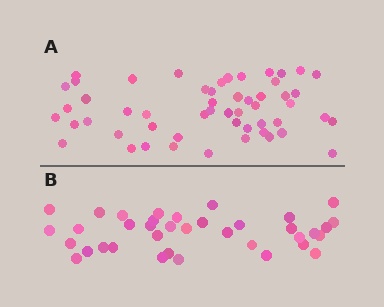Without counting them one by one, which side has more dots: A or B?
Region A (the top region) has more dots.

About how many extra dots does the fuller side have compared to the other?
Region A has approximately 15 more dots than region B.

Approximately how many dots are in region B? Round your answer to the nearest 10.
About 40 dots. (The exact count is 37, which rounds to 40.)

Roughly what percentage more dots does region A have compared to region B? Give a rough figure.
About 45% more.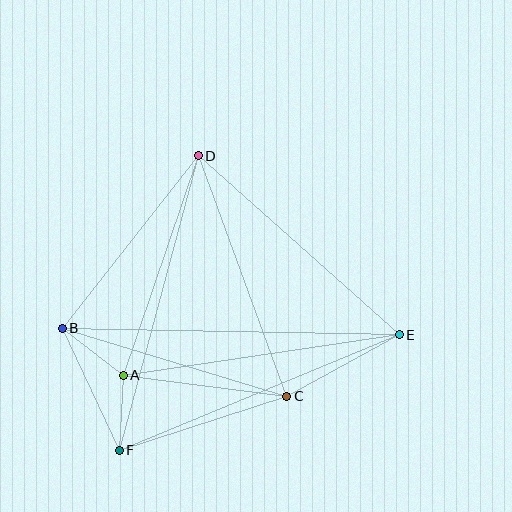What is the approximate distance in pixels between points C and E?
The distance between C and E is approximately 128 pixels.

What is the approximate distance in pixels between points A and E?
The distance between A and E is approximately 279 pixels.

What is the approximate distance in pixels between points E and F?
The distance between E and F is approximately 303 pixels.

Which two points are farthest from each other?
Points B and E are farthest from each other.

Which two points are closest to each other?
Points A and F are closest to each other.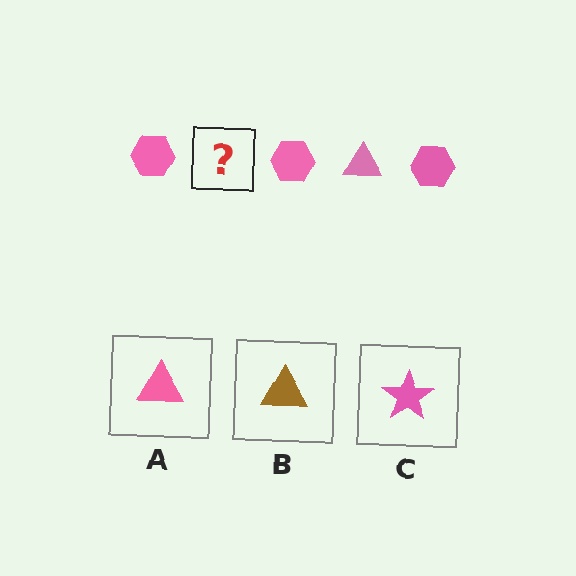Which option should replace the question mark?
Option A.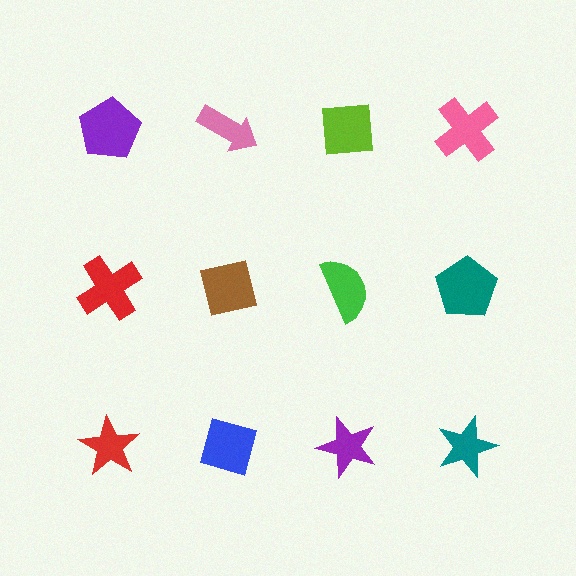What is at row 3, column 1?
A red star.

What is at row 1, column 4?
A pink cross.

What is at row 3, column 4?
A teal star.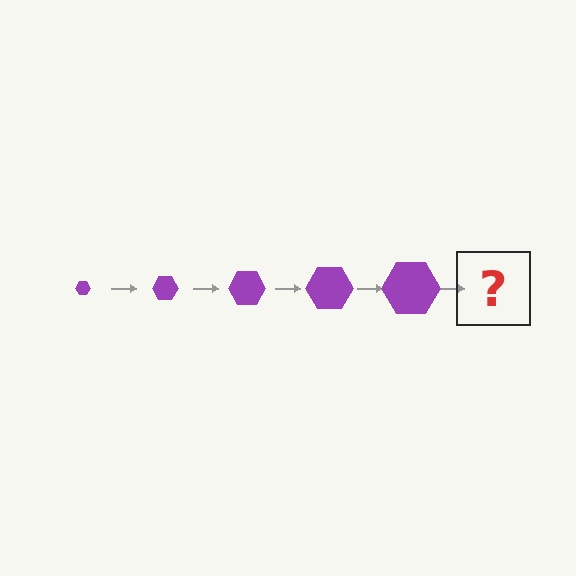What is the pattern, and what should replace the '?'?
The pattern is that the hexagon gets progressively larger each step. The '?' should be a purple hexagon, larger than the previous one.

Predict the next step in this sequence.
The next step is a purple hexagon, larger than the previous one.